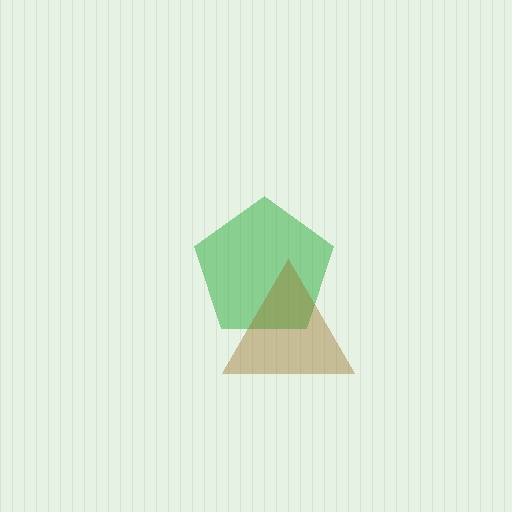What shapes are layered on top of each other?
The layered shapes are: a green pentagon, a brown triangle.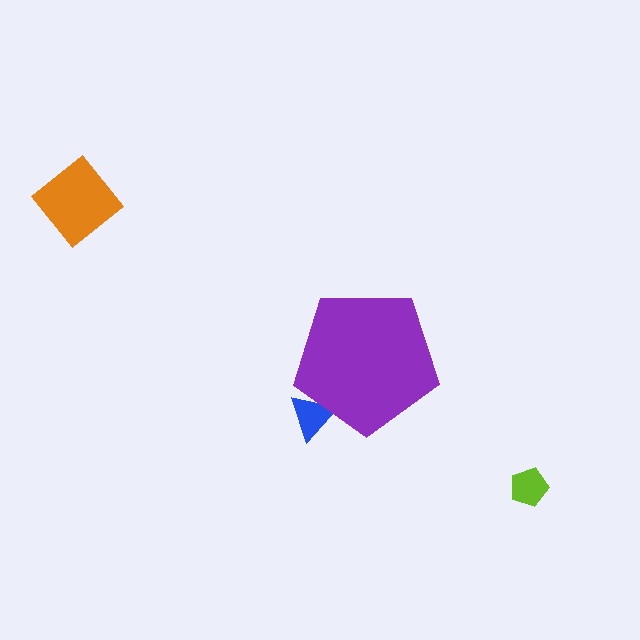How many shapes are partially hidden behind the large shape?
1 shape is partially hidden.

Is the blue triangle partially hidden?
Yes, the blue triangle is partially hidden behind the purple pentagon.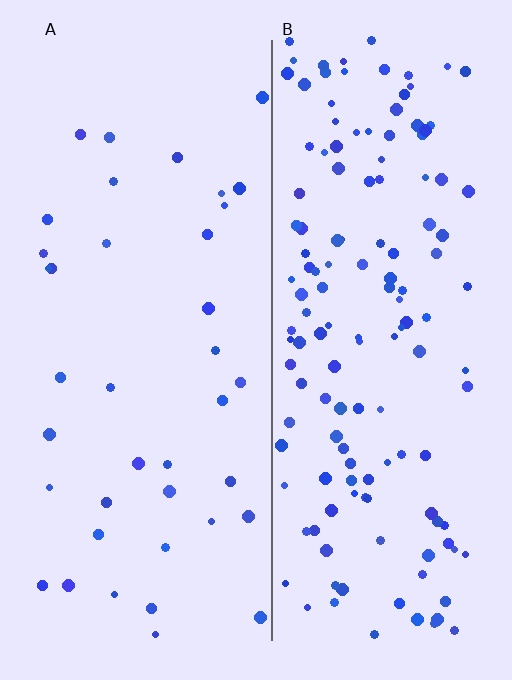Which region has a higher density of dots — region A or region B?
B (the right).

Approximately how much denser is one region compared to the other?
Approximately 3.8× — region B over region A.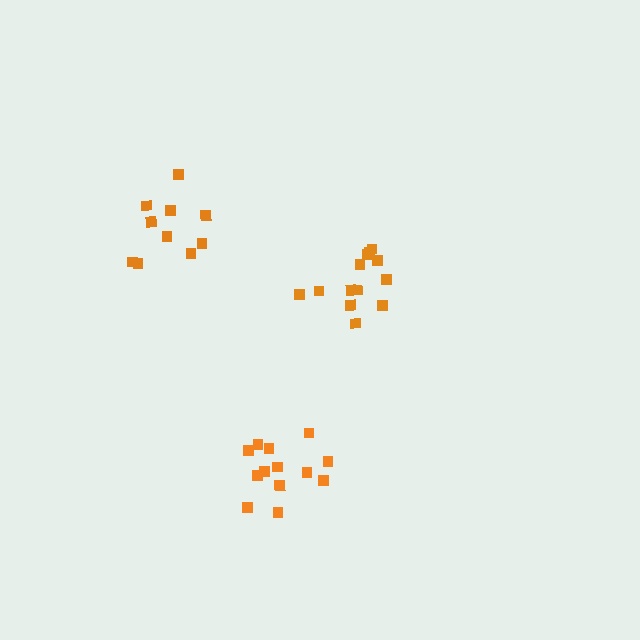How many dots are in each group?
Group 1: 13 dots, Group 2: 13 dots, Group 3: 10 dots (36 total).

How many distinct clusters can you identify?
There are 3 distinct clusters.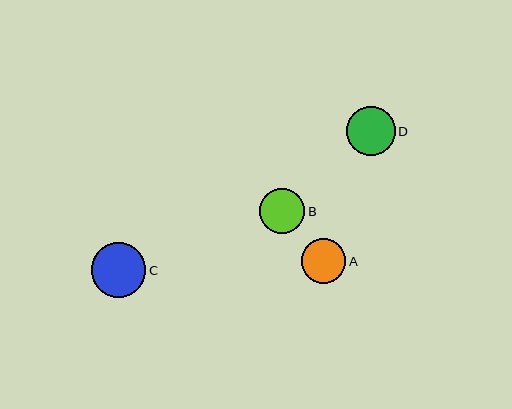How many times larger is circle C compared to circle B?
Circle C is approximately 1.2 times the size of circle B.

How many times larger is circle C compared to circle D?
Circle C is approximately 1.1 times the size of circle D.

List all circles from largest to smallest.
From largest to smallest: C, D, B, A.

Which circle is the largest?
Circle C is the largest with a size of approximately 55 pixels.